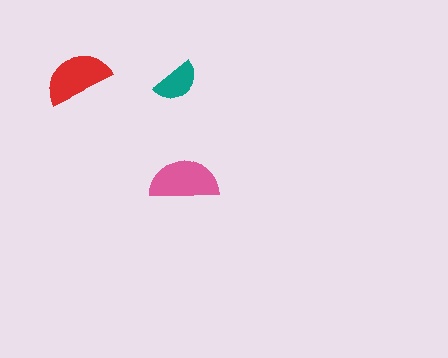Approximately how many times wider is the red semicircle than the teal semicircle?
About 1.5 times wider.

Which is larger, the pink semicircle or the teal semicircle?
The pink one.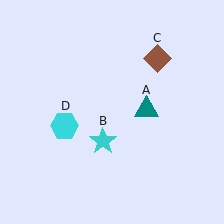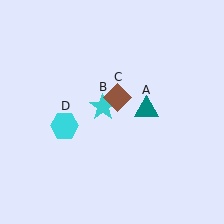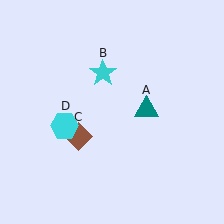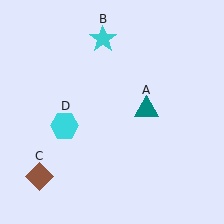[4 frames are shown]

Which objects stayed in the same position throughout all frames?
Teal triangle (object A) and cyan hexagon (object D) remained stationary.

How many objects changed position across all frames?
2 objects changed position: cyan star (object B), brown diamond (object C).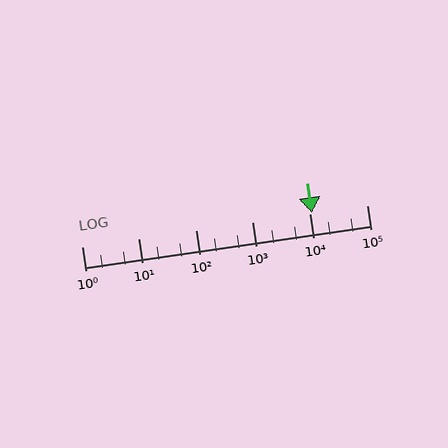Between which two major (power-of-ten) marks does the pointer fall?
The pointer is between 10000 and 100000.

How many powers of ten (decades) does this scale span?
The scale spans 5 decades, from 1 to 100000.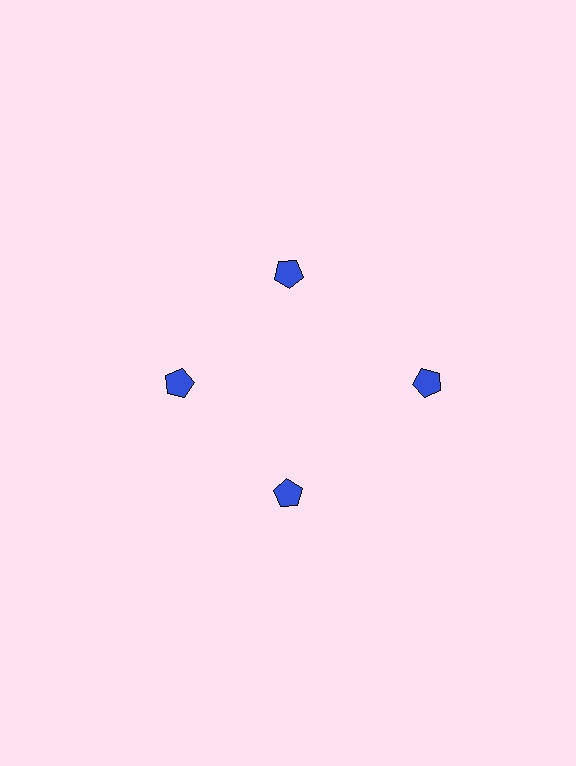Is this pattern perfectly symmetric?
No. The 4 blue pentagons are arranged in a ring, but one element near the 3 o'clock position is pushed outward from the center, breaking the 4-fold rotational symmetry.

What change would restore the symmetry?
The symmetry would be restored by moving it inward, back onto the ring so that all 4 pentagons sit at equal angles and equal distance from the center.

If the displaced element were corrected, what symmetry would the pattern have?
It would have 4-fold rotational symmetry — the pattern would map onto itself every 90 degrees.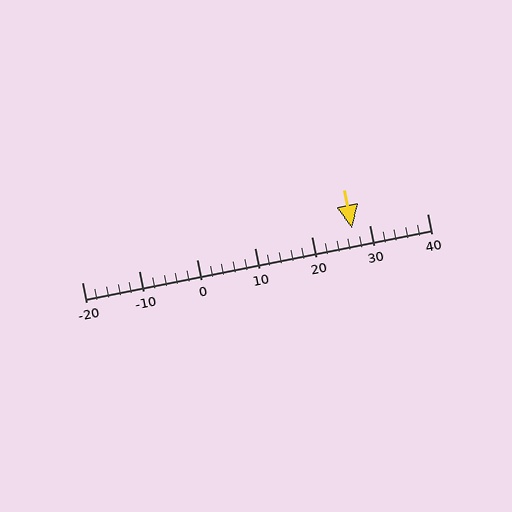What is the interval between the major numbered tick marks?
The major tick marks are spaced 10 units apart.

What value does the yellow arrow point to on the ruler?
The yellow arrow points to approximately 27.